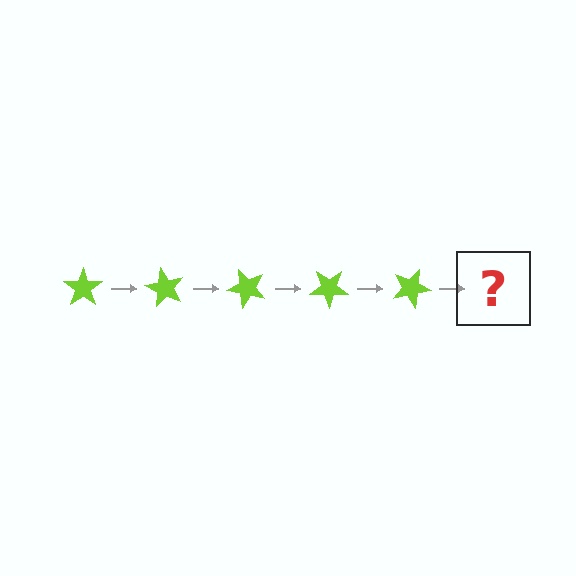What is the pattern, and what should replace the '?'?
The pattern is that the star rotates 60 degrees each step. The '?' should be a lime star rotated 300 degrees.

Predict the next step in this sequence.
The next step is a lime star rotated 300 degrees.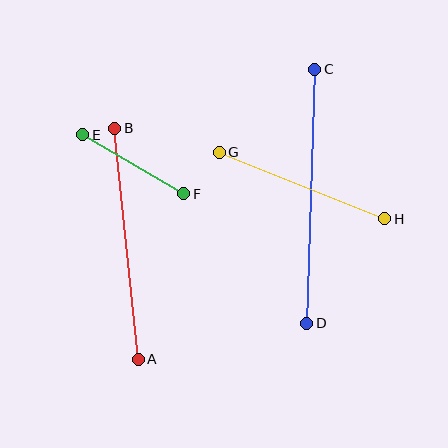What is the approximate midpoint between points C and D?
The midpoint is at approximately (311, 196) pixels.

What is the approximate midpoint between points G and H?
The midpoint is at approximately (302, 186) pixels.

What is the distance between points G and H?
The distance is approximately 178 pixels.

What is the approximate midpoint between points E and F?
The midpoint is at approximately (133, 164) pixels.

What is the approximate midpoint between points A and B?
The midpoint is at approximately (126, 244) pixels.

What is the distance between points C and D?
The distance is approximately 254 pixels.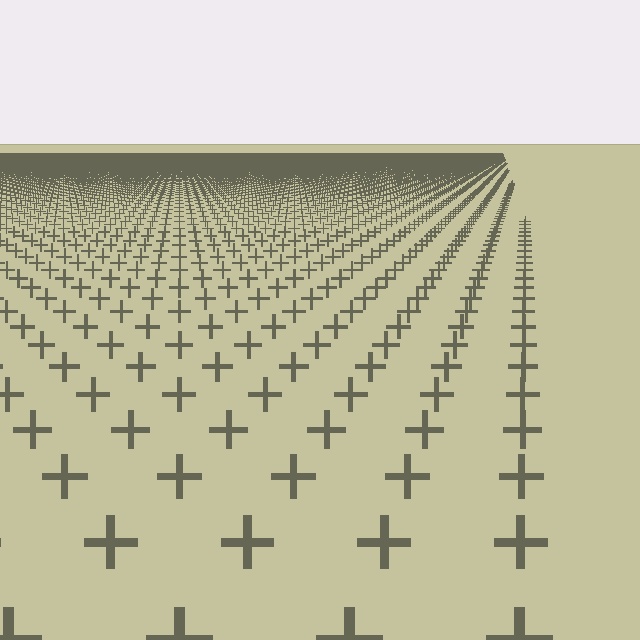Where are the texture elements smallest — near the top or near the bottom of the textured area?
Near the top.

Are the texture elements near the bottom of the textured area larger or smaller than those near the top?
Larger. Near the bottom, elements are closer to the viewer and appear at a bigger on-screen size.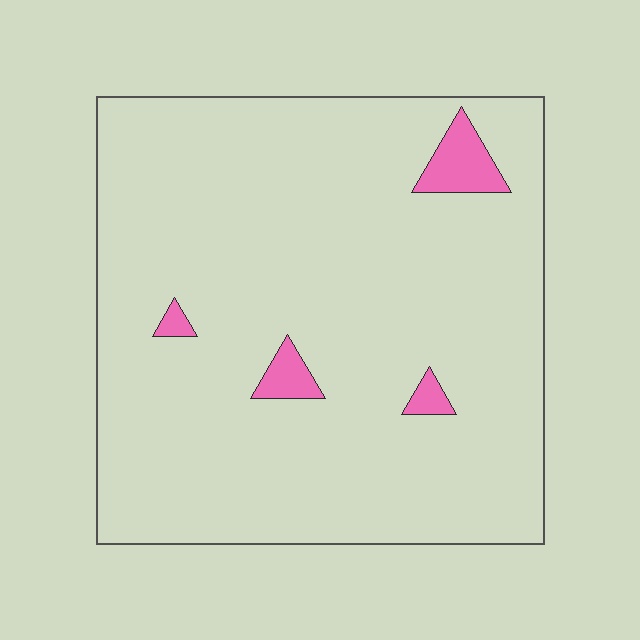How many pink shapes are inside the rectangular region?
4.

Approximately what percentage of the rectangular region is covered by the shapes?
Approximately 5%.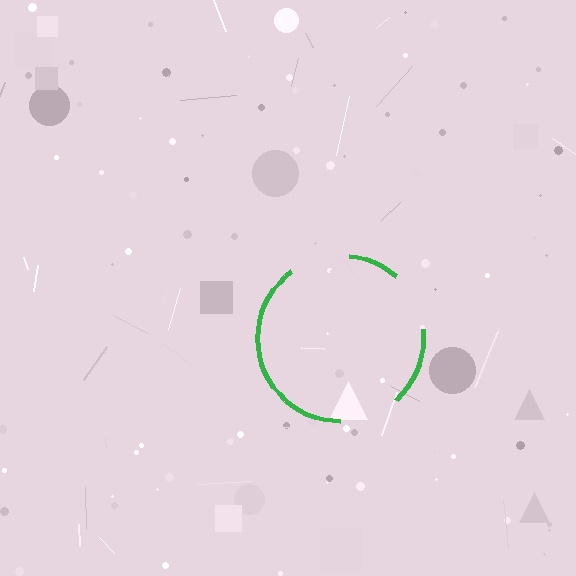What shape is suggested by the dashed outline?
The dashed outline suggests a circle.